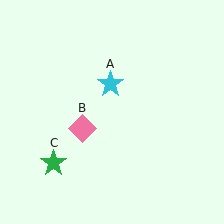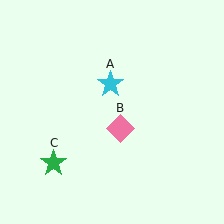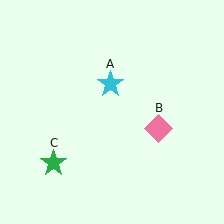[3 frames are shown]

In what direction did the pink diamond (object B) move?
The pink diamond (object B) moved right.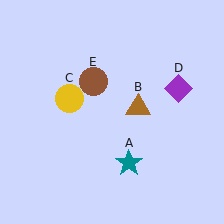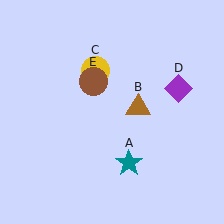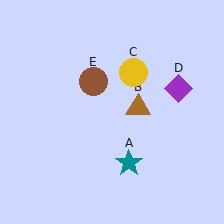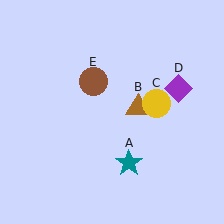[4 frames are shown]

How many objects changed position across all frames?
1 object changed position: yellow circle (object C).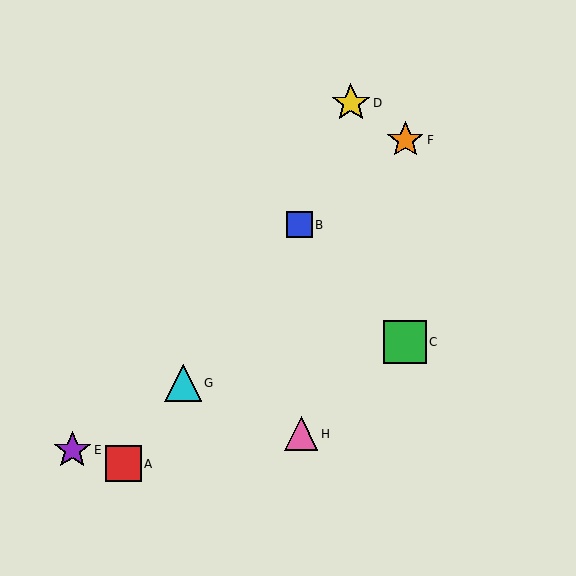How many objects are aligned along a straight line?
3 objects (A, B, G) are aligned along a straight line.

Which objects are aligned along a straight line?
Objects A, B, G are aligned along a straight line.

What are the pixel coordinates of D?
Object D is at (351, 103).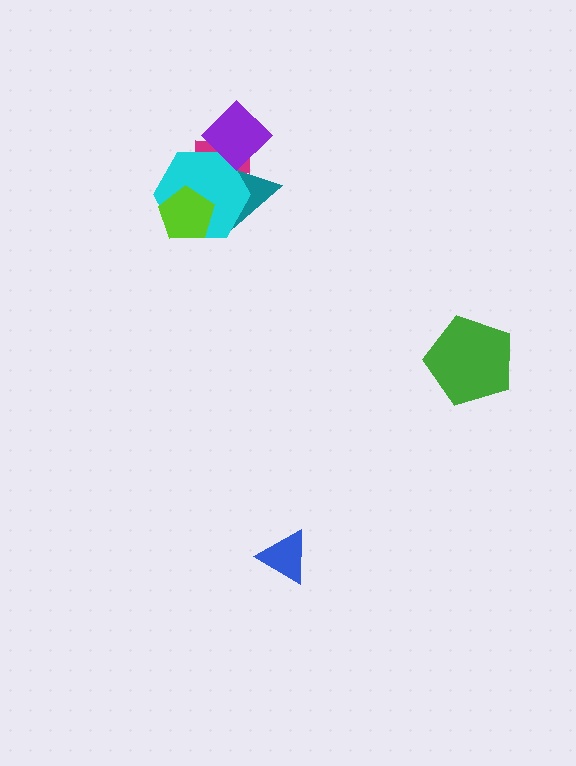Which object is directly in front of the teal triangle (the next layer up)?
The cyan hexagon is directly in front of the teal triangle.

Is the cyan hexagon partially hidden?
Yes, it is partially covered by another shape.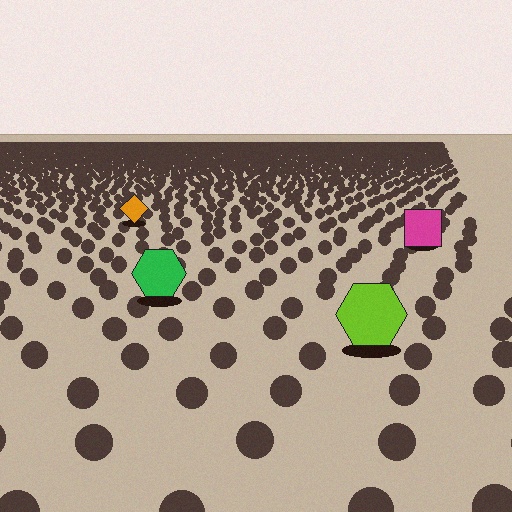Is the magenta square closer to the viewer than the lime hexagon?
No. The lime hexagon is closer — you can tell from the texture gradient: the ground texture is coarser near it.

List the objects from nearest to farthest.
From nearest to farthest: the lime hexagon, the green hexagon, the magenta square, the orange diamond.